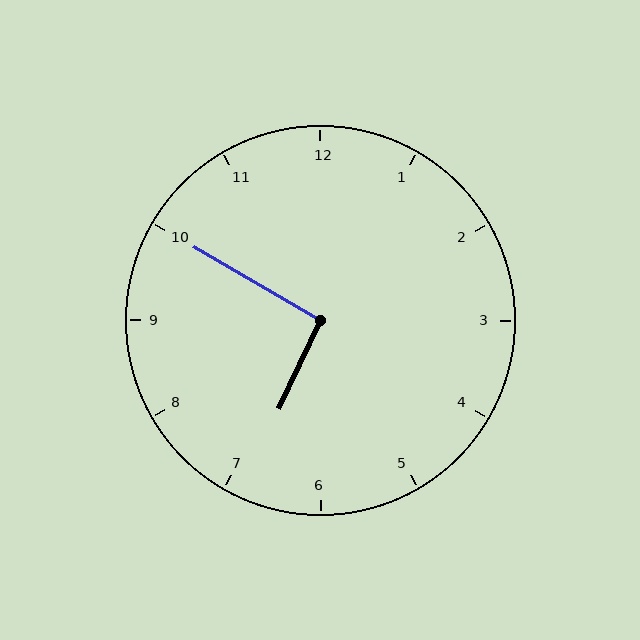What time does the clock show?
6:50.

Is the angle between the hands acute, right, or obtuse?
It is right.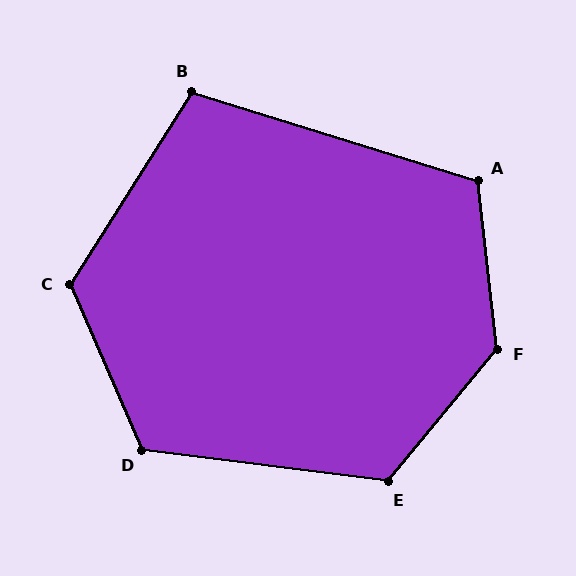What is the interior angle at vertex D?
Approximately 121 degrees (obtuse).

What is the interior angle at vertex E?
Approximately 122 degrees (obtuse).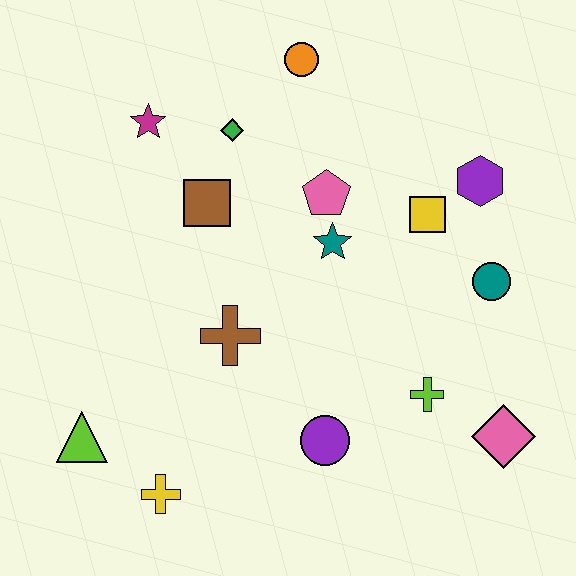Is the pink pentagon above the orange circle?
No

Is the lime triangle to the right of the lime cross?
No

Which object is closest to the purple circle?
The lime cross is closest to the purple circle.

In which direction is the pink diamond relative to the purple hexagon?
The pink diamond is below the purple hexagon.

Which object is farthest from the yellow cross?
The orange circle is farthest from the yellow cross.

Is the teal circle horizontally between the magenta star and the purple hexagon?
No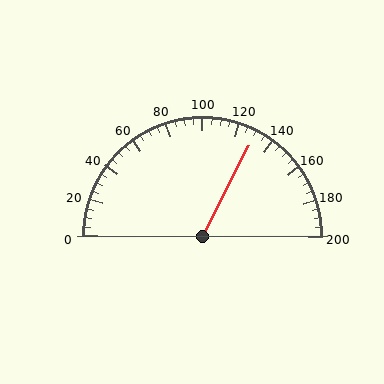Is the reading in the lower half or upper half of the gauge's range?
The reading is in the upper half of the range (0 to 200).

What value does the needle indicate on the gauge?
The needle indicates approximately 130.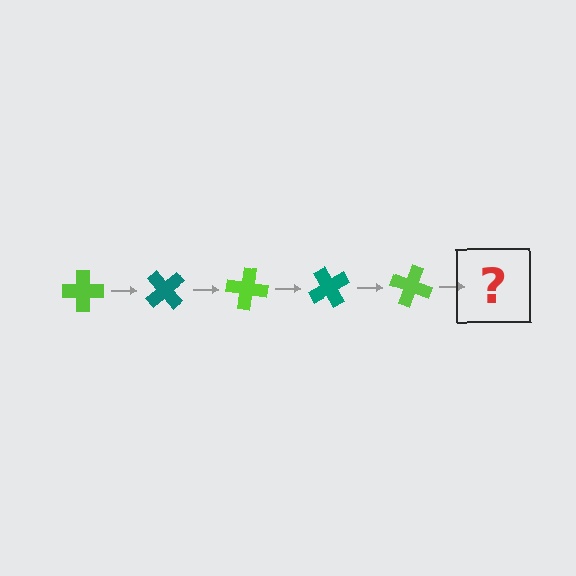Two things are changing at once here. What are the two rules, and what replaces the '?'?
The two rules are that it rotates 50 degrees each step and the color cycles through lime and teal. The '?' should be a teal cross, rotated 250 degrees from the start.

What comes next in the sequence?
The next element should be a teal cross, rotated 250 degrees from the start.